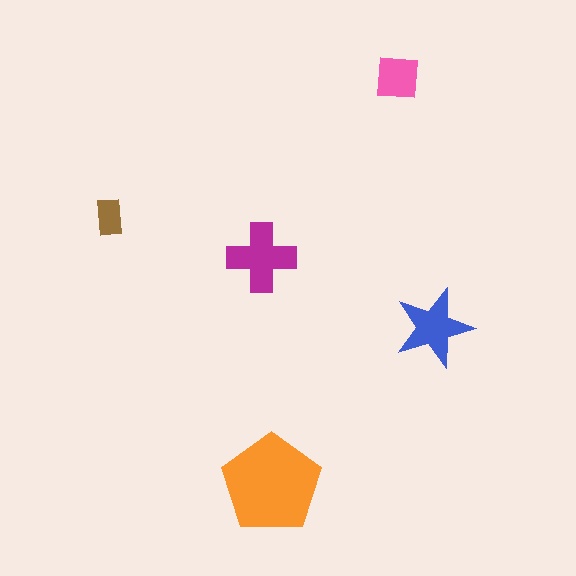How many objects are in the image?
There are 5 objects in the image.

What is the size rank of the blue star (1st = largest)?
3rd.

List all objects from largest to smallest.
The orange pentagon, the magenta cross, the blue star, the pink square, the brown rectangle.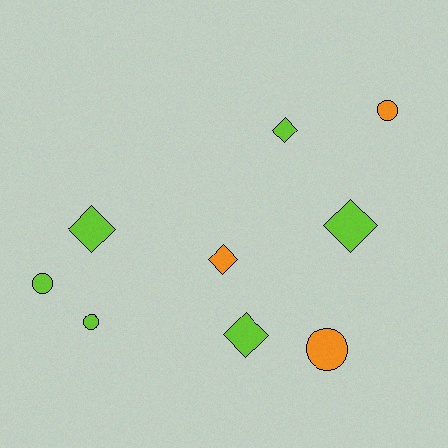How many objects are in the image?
There are 9 objects.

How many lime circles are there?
There are 2 lime circles.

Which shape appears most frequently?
Diamond, with 5 objects.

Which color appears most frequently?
Lime, with 6 objects.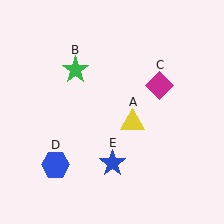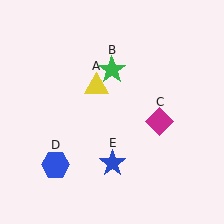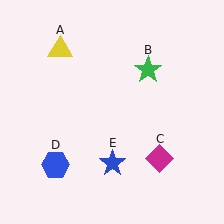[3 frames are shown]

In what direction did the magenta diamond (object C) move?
The magenta diamond (object C) moved down.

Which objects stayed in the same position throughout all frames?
Blue hexagon (object D) and blue star (object E) remained stationary.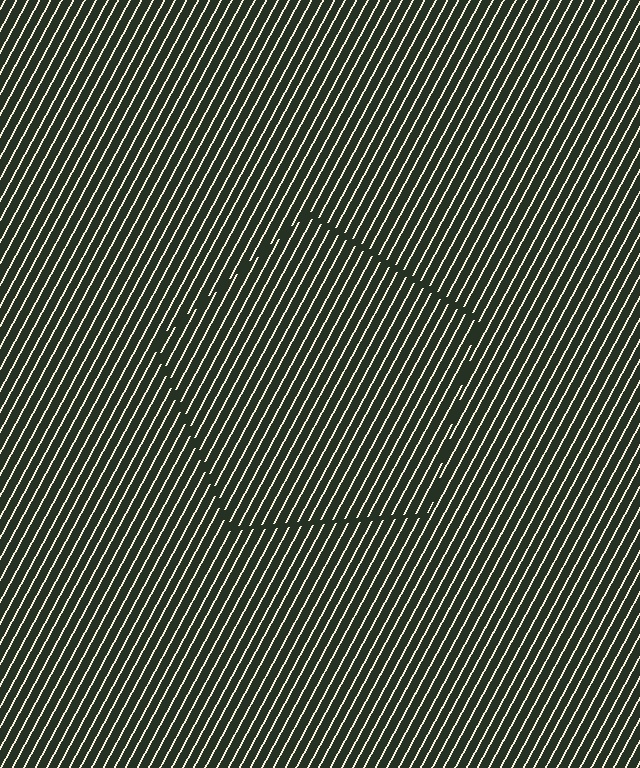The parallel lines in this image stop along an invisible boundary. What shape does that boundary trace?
An illusory pentagon. The interior of the shape contains the same grating, shifted by half a period — the contour is defined by the phase discontinuity where line-ends from the inner and outer gratings abut.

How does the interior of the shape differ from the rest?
The interior of the shape contains the same grating, shifted by half a period — the contour is defined by the phase discontinuity where line-ends from the inner and outer gratings abut.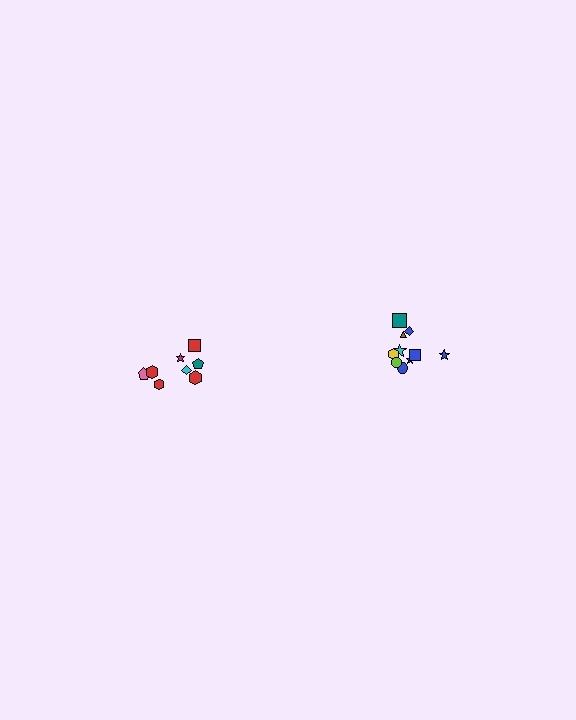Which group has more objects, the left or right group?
The right group.